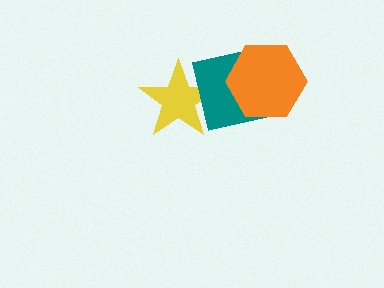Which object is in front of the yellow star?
The teal square is in front of the yellow star.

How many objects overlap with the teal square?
2 objects overlap with the teal square.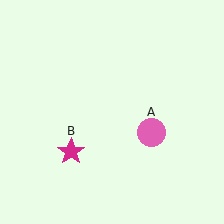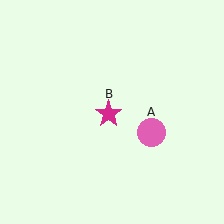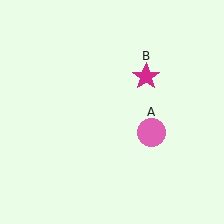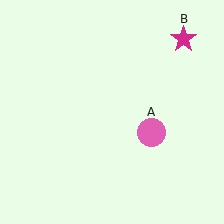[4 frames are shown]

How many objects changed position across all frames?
1 object changed position: magenta star (object B).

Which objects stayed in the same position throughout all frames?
Pink circle (object A) remained stationary.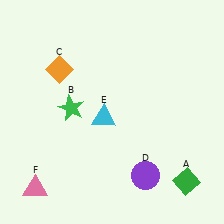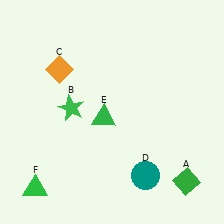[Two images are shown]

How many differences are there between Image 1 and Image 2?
There are 3 differences between the two images.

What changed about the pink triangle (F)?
In Image 1, F is pink. In Image 2, it changed to green.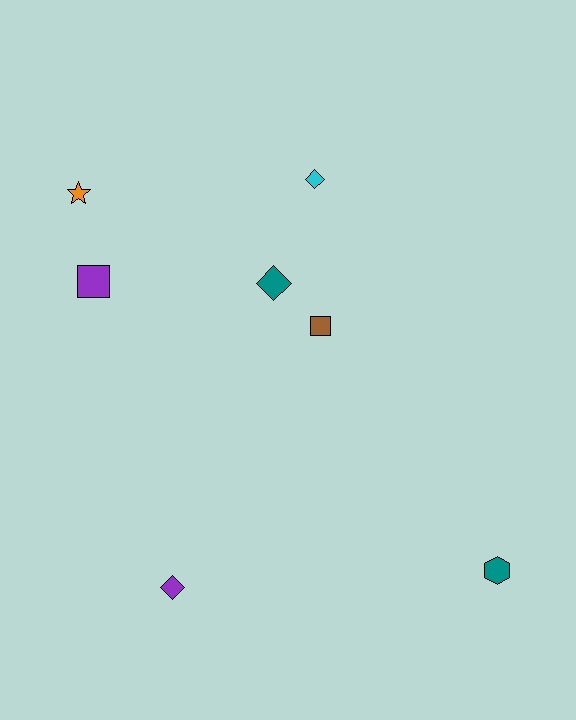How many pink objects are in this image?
There are no pink objects.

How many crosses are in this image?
There are no crosses.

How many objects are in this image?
There are 7 objects.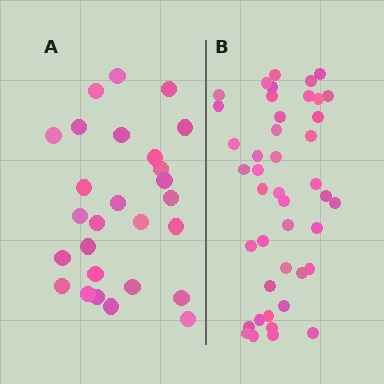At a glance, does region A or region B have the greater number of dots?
Region B (the right region) has more dots.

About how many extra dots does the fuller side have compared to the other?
Region B has approximately 15 more dots than region A.